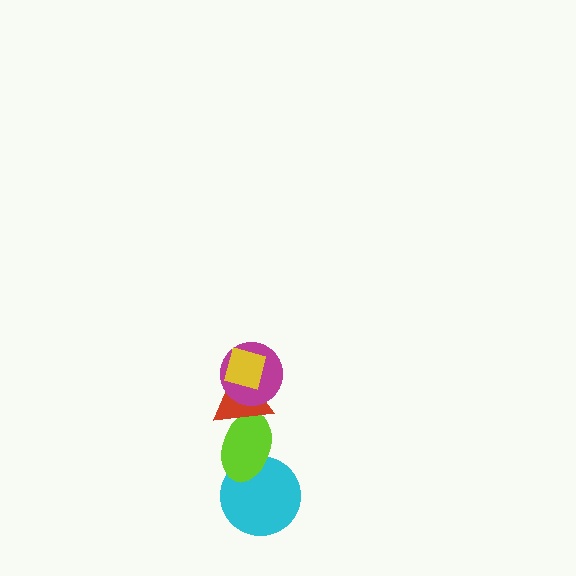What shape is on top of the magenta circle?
The yellow square is on top of the magenta circle.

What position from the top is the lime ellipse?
The lime ellipse is 4th from the top.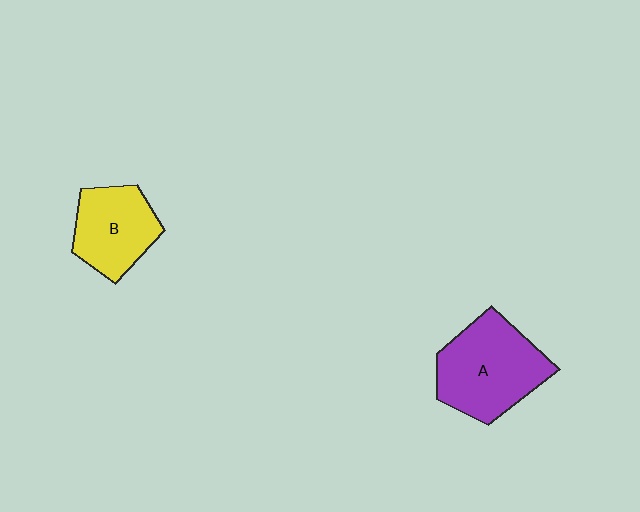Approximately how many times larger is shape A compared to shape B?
Approximately 1.4 times.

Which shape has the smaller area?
Shape B (yellow).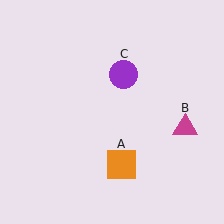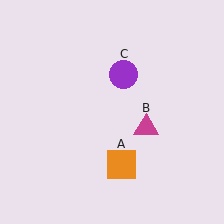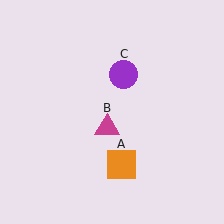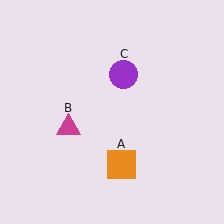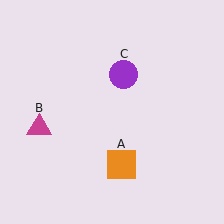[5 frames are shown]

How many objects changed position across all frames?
1 object changed position: magenta triangle (object B).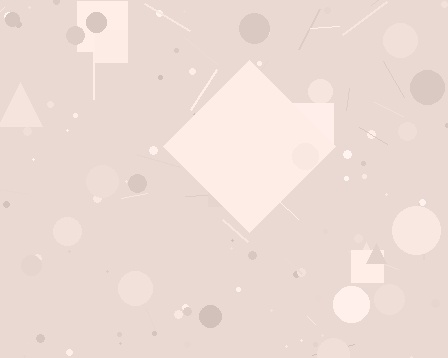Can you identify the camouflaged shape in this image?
The camouflaged shape is a diamond.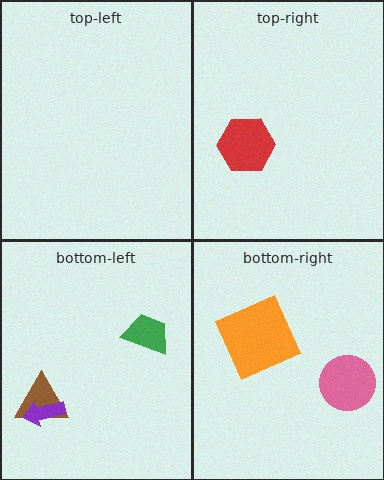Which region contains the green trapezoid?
The bottom-left region.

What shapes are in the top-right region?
The red hexagon.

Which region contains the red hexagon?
The top-right region.